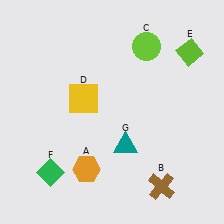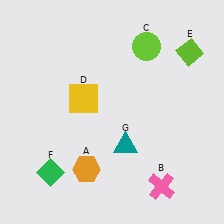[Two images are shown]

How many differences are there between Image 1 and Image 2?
There is 1 difference between the two images.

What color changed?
The cross (B) changed from brown in Image 1 to pink in Image 2.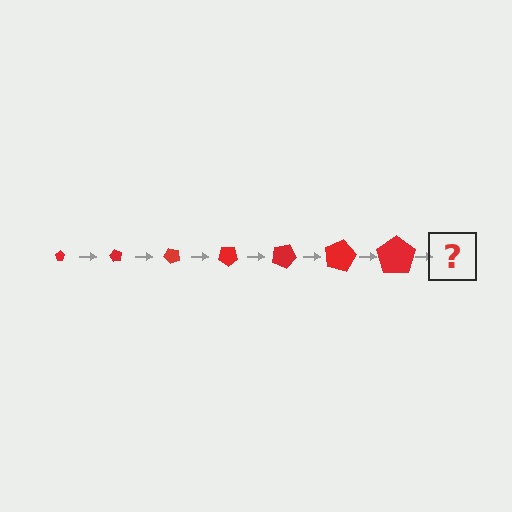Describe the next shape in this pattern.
It should be a pentagon, larger than the previous one and rotated 420 degrees from the start.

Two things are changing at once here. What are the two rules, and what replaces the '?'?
The two rules are that the pentagon grows larger each step and it rotates 60 degrees each step. The '?' should be a pentagon, larger than the previous one and rotated 420 degrees from the start.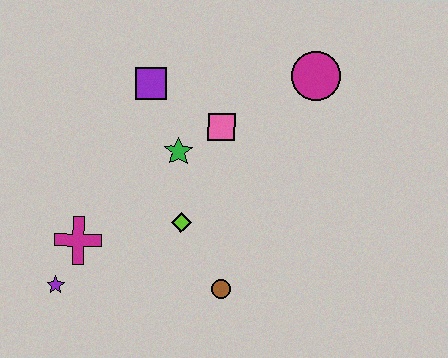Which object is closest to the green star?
The pink square is closest to the green star.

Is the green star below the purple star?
No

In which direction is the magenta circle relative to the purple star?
The magenta circle is to the right of the purple star.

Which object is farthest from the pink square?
The purple star is farthest from the pink square.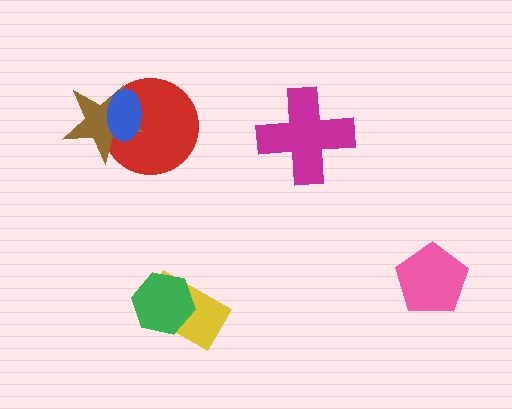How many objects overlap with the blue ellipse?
2 objects overlap with the blue ellipse.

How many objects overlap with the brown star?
2 objects overlap with the brown star.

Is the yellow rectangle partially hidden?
Yes, it is partially covered by another shape.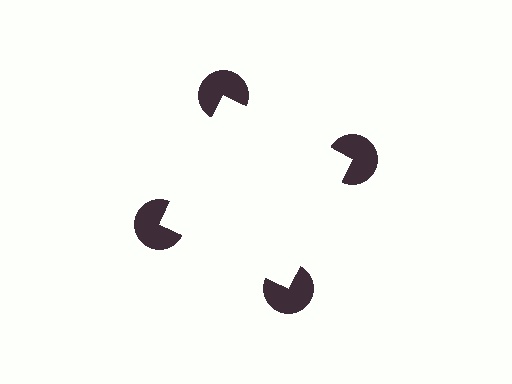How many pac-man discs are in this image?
There are 4 — one at each vertex of the illusory square.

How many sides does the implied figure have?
4 sides.